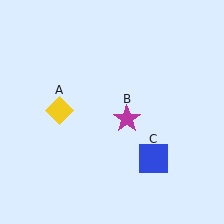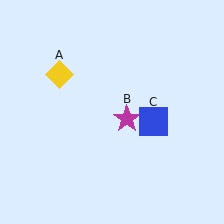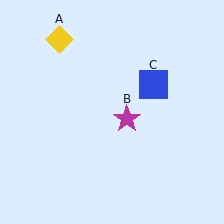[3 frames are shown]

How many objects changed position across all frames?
2 objects changed position: yellow diamond (object A), blue square (object C).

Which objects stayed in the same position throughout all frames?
Magenta star (object B) remained stationary.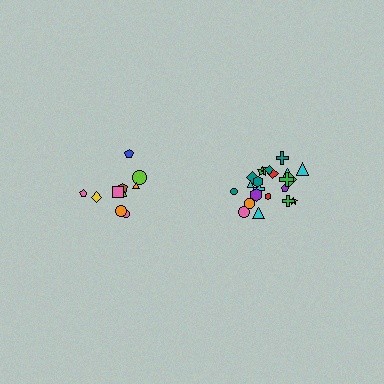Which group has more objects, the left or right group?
The right group.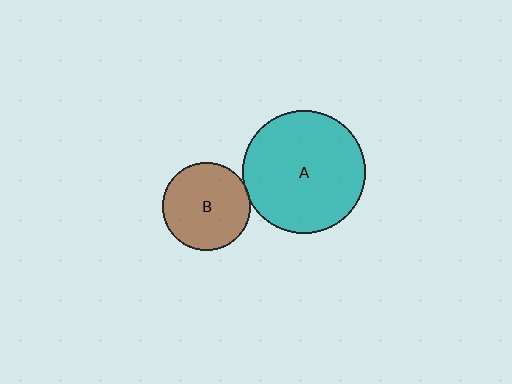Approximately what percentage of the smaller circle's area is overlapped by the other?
Approximately 5%.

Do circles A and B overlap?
Yes.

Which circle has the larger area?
Circle A (teal).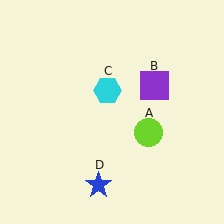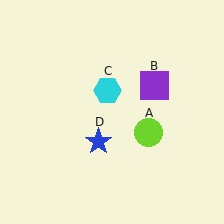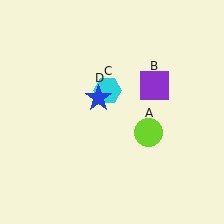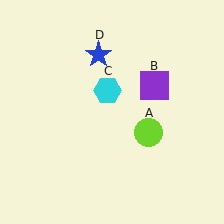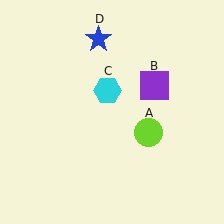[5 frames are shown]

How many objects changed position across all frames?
1 object changed position: blue star (object D).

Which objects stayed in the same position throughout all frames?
Lime circle (object A) and purple square (object B) and cyan hexagon (object C) remained stationary.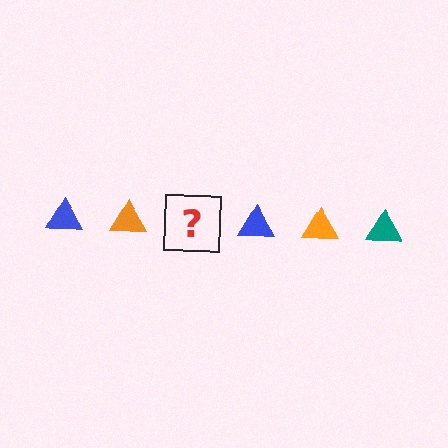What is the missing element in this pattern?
The missing element is a teal triangle.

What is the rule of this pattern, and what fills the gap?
The rule is that the pattern cycles through blue, orange, teal triangles. The gap should be filled with a teal triangle.